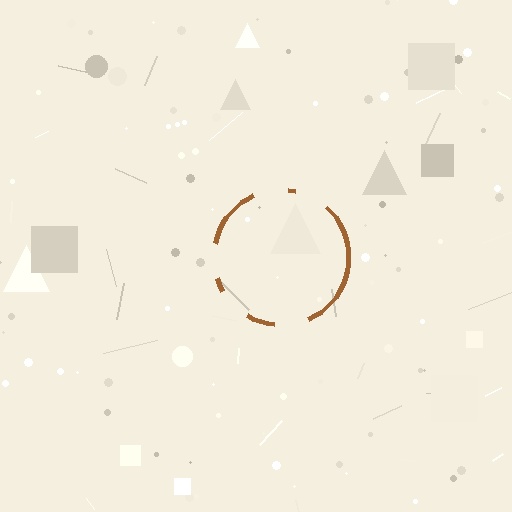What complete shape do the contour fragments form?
The contour fragments form a circle.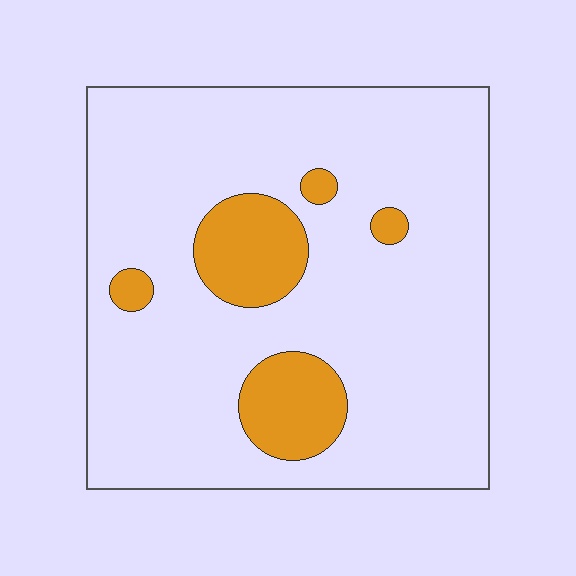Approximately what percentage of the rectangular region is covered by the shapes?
Approximately 15%.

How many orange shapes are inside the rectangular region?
5.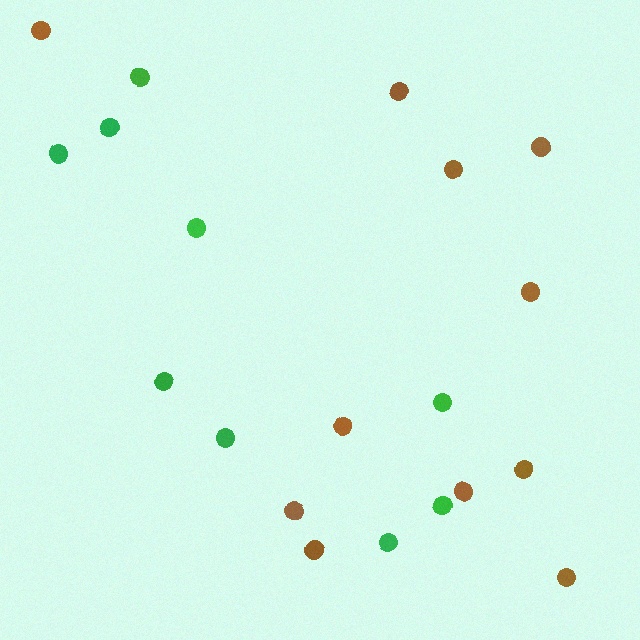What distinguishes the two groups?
There are 2 groups: one group of green circles (9) and one group of brown circles (11).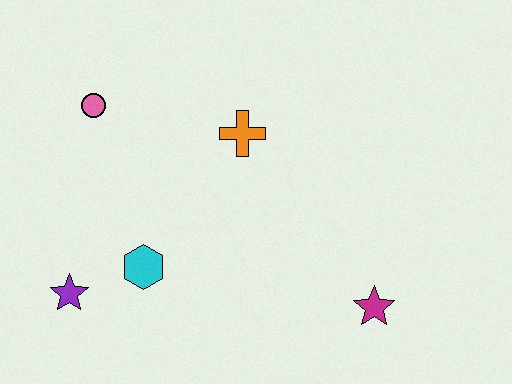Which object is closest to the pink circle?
The orange cross is closest to the pink circle.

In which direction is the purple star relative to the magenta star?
The purple star is to the left of the magenta star.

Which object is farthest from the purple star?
The magenta star is farthest from the purple star.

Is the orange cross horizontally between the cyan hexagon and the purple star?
No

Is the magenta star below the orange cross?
Yes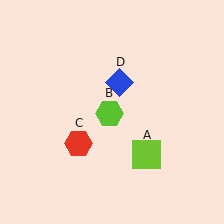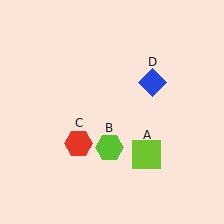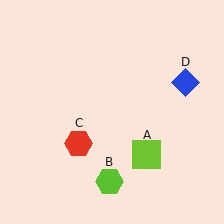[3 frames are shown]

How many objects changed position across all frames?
2 objects changed position: lime hexagon (object B), blue diamond (object D).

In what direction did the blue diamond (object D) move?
The blue diamond (object D) moved right.